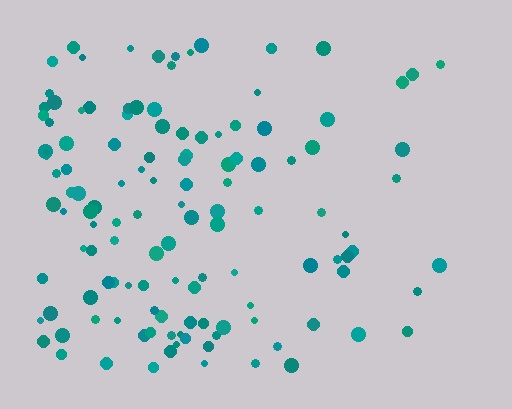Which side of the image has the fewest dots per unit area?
The right.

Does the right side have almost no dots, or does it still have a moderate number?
Still a moderate number, just noticeably fewer than the left.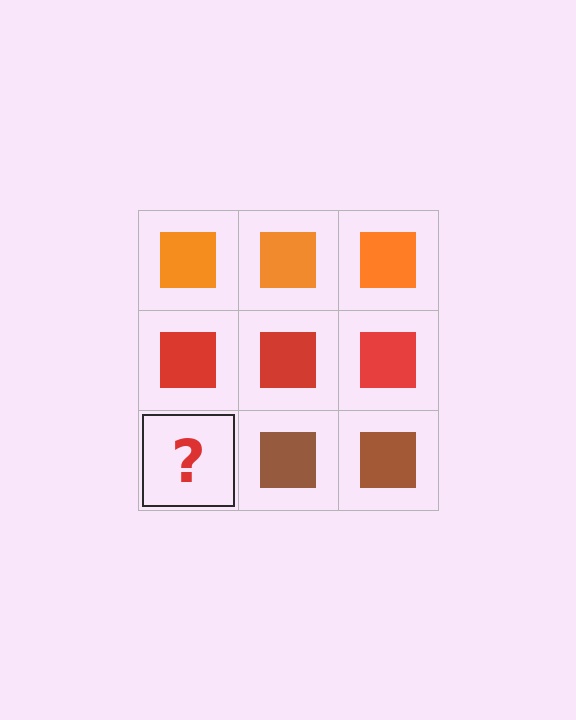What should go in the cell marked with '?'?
The missing cell should contain a brown square.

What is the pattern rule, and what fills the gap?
The rule is that each row has a consistent color. The gap should be filled with a brown square.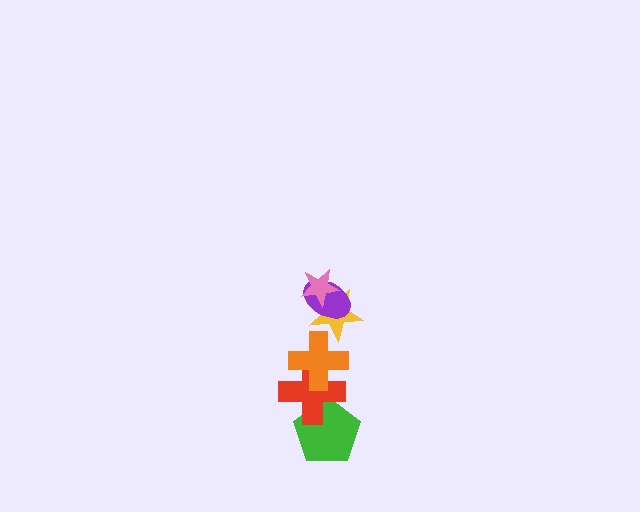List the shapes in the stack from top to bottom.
From top to bottom: the pink star, the purple ellipse, the yellow star, the orange cross, the red cross, the green pentagon.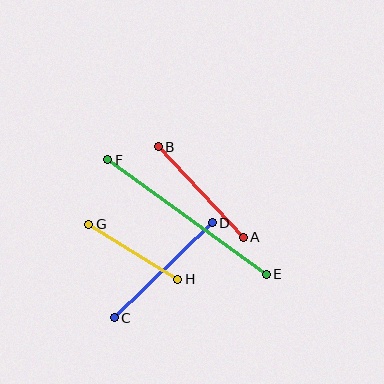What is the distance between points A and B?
The distance is approximately 125 pixels.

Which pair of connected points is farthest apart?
Points E and F are farthest apart.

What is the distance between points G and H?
The distance is approximately 105 pixels.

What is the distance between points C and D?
The distance is approximately 136 pixels.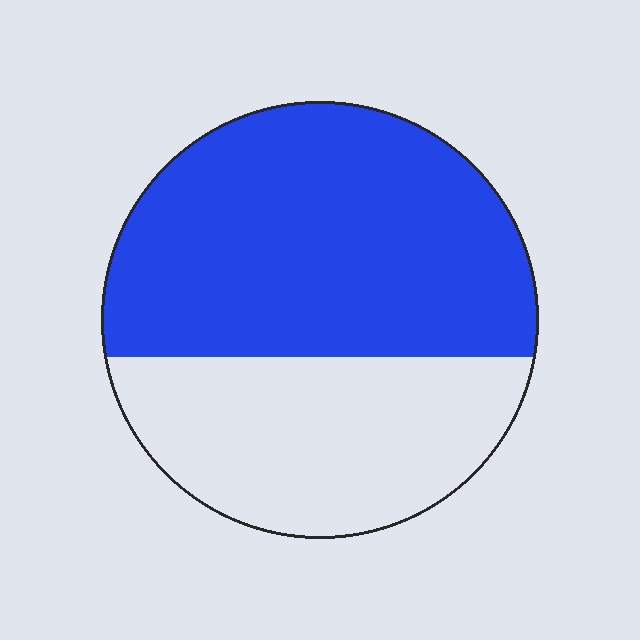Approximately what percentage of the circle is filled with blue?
Approximately 60%.